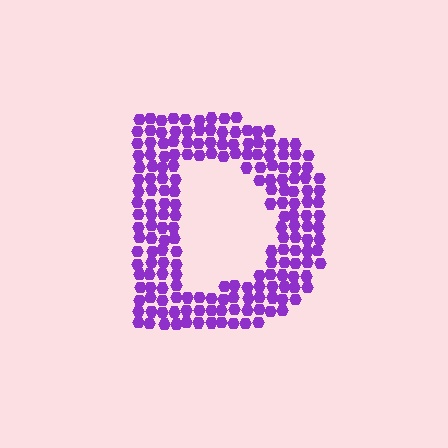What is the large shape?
The large shape is the letter D.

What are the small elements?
The small elements are hexagons.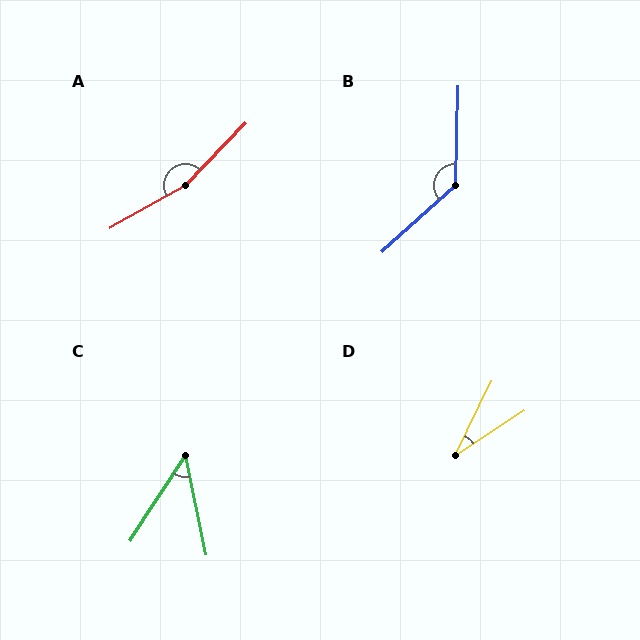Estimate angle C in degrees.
Approximately 45 degrees.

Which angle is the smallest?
D, at approximately 31 degrees.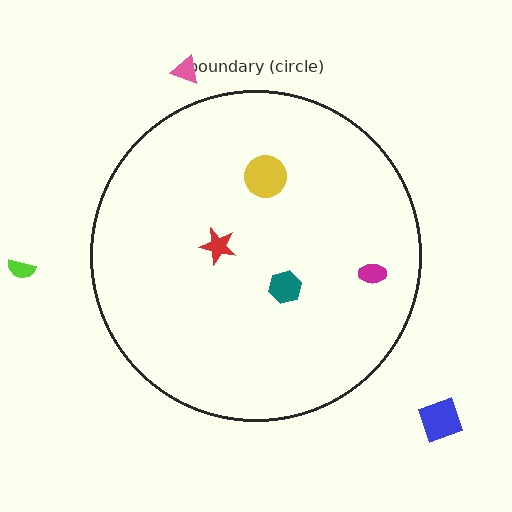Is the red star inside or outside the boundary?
Inside.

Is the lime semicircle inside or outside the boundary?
Outside.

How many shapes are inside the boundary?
4 inside, 3 outside.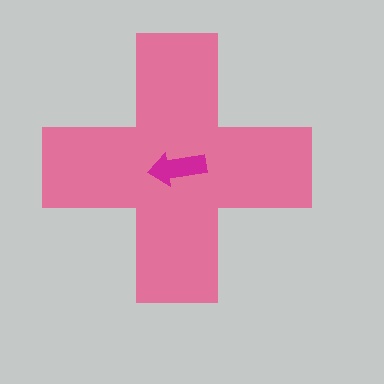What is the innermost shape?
The magenta arrow.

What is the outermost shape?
The pink cross.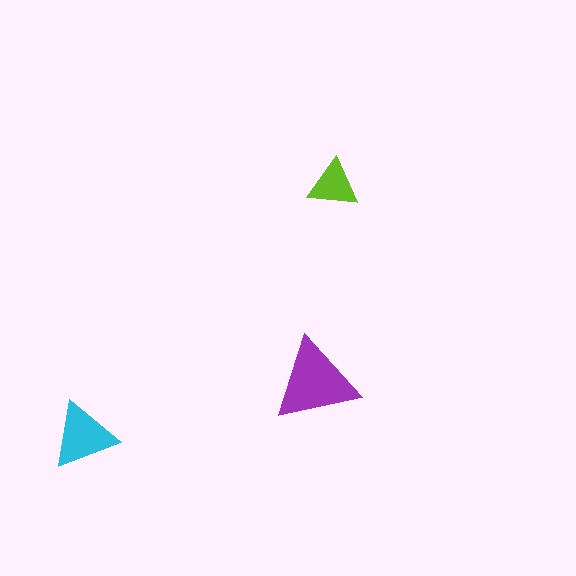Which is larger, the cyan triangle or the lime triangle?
The cyan one.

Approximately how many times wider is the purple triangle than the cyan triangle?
About 1.5 times wider.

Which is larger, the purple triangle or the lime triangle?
The purple one.